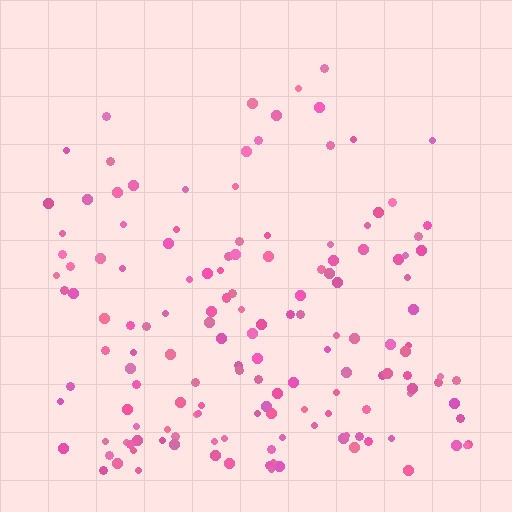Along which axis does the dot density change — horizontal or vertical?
Vertical.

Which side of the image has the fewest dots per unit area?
The top.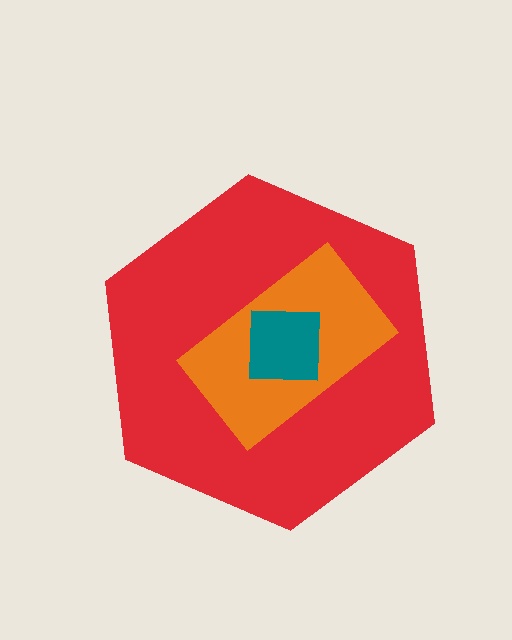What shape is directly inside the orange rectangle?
The teal square.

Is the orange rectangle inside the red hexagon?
Yes.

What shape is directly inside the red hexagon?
The orange rectangle.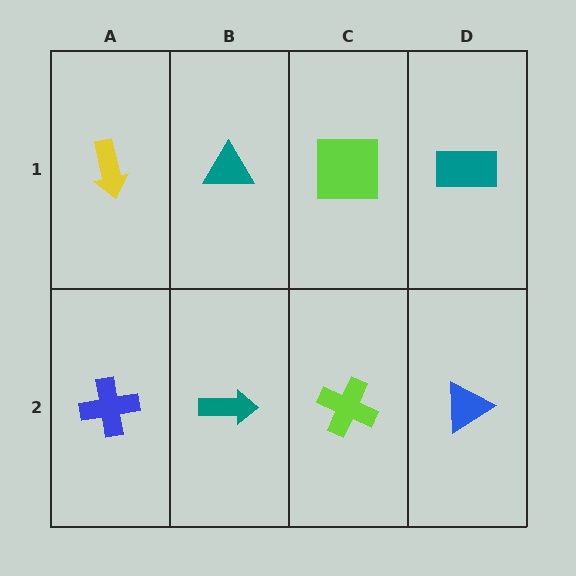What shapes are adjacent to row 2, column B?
A teal triangle (row 1, column B), a blue cross (row 2, column A), a lime cross (row 2, column C).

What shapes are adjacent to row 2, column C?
A lime square (row 1, column C), a teal arrow (row 2, column B), a blue triangle (row 2, column D).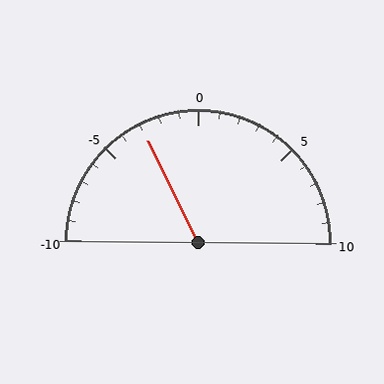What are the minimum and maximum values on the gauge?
The gauge ranges from -10 to 10.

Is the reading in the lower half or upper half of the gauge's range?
The reading is in the lower half of the range (-10 to 10).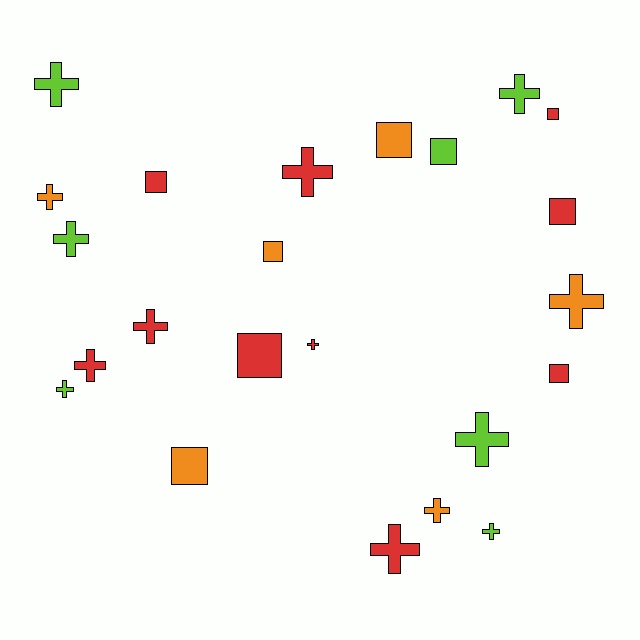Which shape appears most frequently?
Cross, with 14 objects.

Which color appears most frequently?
Red, with 10 objects.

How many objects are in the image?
There are 23 objects.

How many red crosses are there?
There are 5 red crosses.